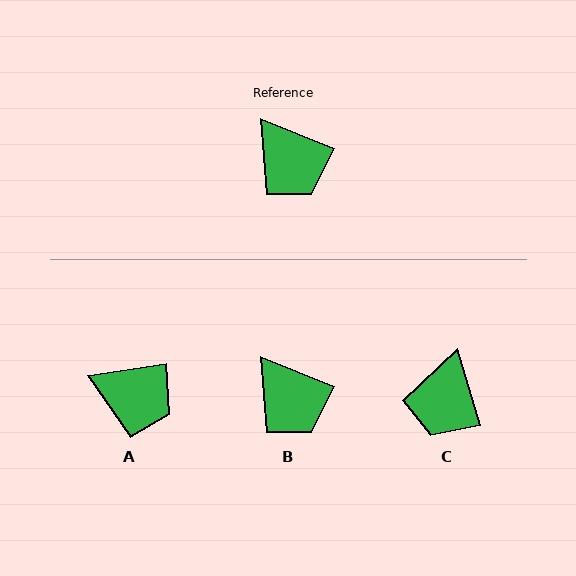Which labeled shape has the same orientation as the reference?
B.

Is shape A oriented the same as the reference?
No, it is off by about 31 degrees.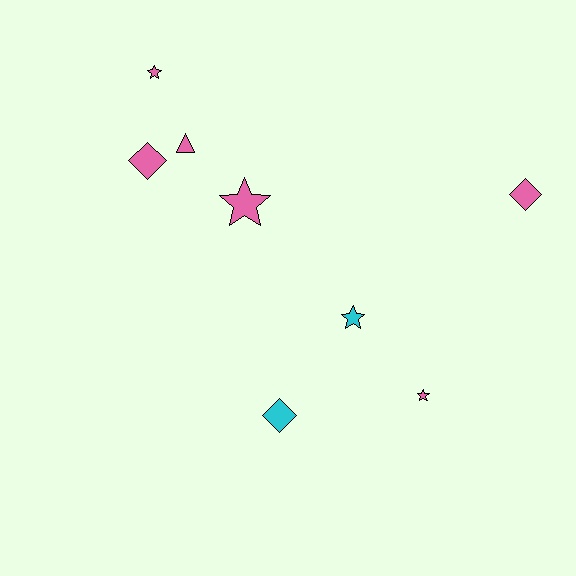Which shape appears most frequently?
Star, with 4 objects.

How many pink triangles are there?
There is 1 pink triangle.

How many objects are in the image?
There are 8 objects.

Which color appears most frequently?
Pink, with 6 objects.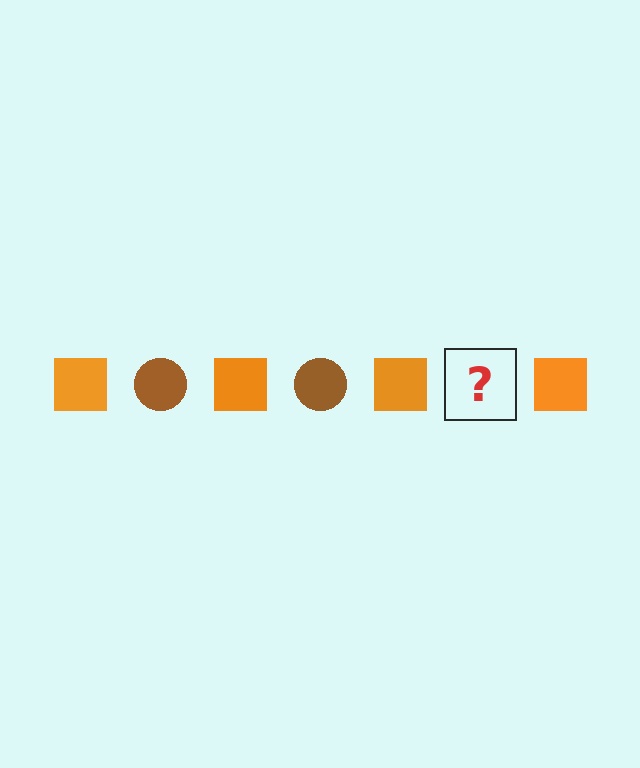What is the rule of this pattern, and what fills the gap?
The rule is that the pattern alternates between orange square and brown circle. The gap should be filled with a brown circle.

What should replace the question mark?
The question mark should be replaced with a brown circle.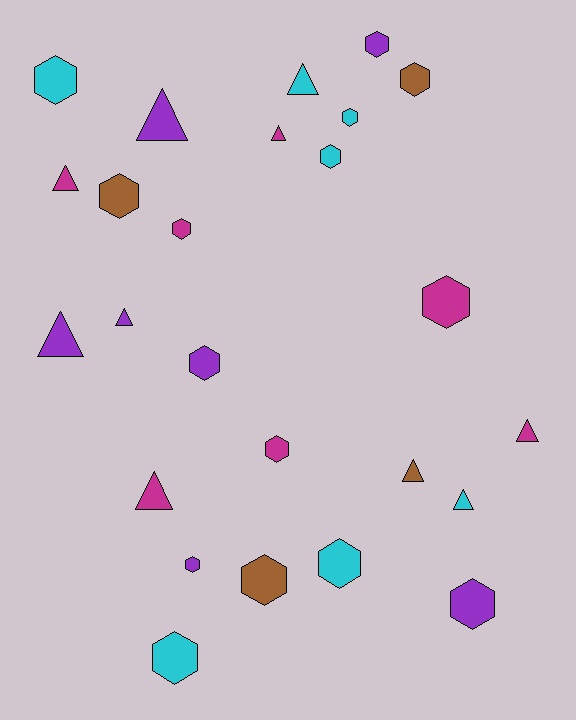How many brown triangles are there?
There is 1 brown triangle.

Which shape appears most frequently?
Hexagon, with 15 objects.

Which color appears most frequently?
Purple, with 7 objects.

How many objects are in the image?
There are 25 objects.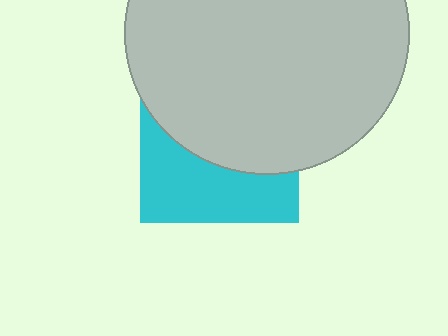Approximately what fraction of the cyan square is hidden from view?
Roughly 58% of the cyan square is hidden behind the light gray circle.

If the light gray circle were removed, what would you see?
You would see the complete cyan square.